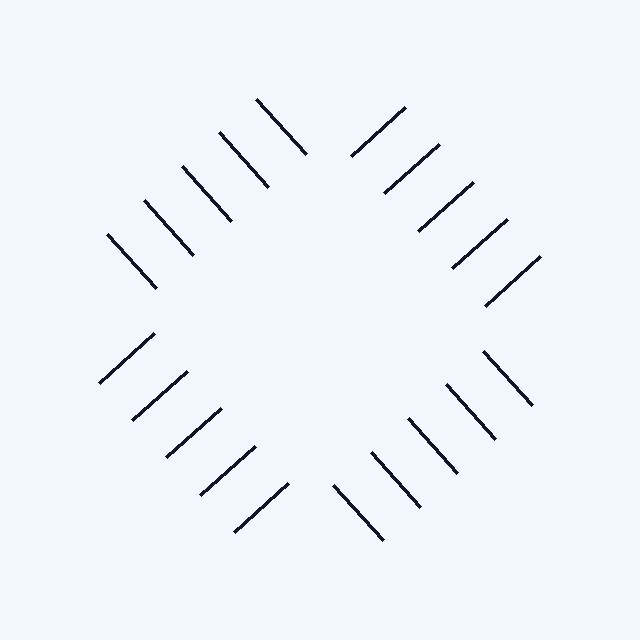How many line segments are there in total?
20 — 5 along each of the 4 edges.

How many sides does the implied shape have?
4 sides — the line-ends trace a square.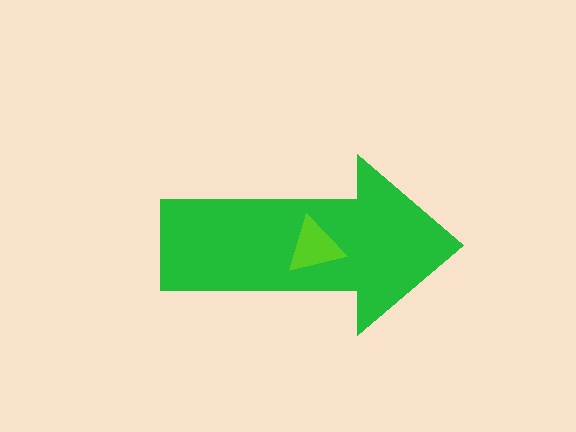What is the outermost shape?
The green arrow.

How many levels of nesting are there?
2.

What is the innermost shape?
The lime triangle.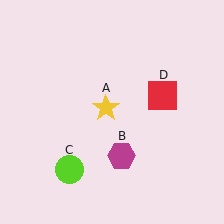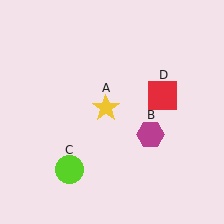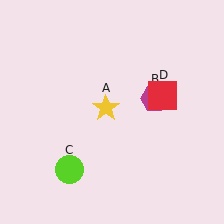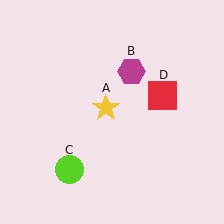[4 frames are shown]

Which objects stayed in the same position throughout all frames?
Yellow star (object A) and lime circle (object C) and red square (object D) remained stationary.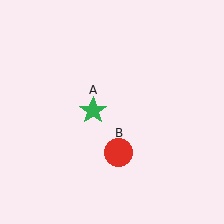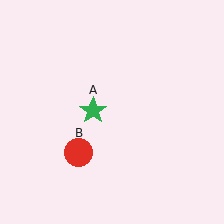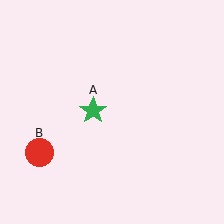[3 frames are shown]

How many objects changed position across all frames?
1 object changed position: red circle (object B).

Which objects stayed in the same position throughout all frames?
Green star (object A) remained stationary.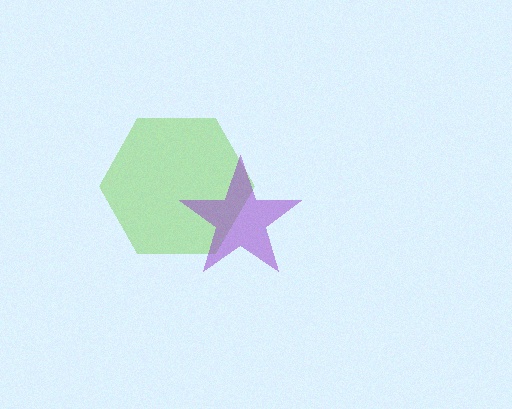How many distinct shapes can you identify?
There are 2 distinct shapes: a lime hexagon, a purple star.